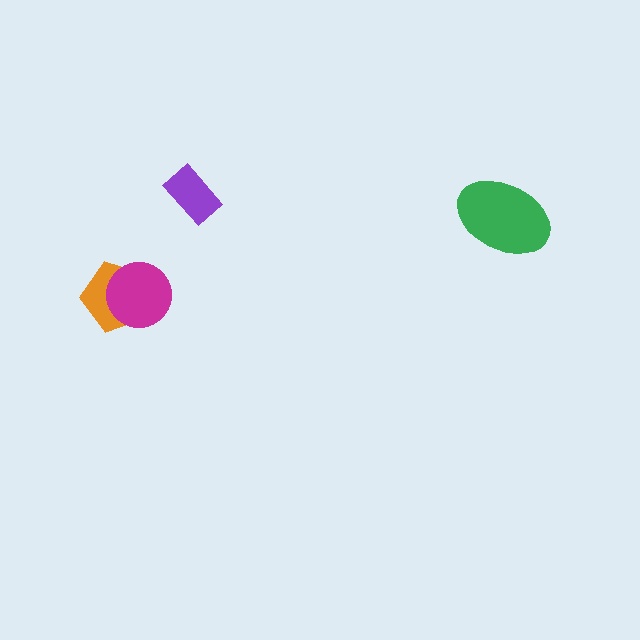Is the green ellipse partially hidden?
No, no other shape covers it.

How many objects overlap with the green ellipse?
0 objects overlap with the green ellipse.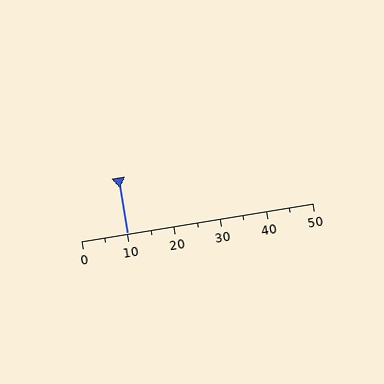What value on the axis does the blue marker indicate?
The marker indicates approximately 10.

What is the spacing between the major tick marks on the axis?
The major ticks are spaced 10 apart.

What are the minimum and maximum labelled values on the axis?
The axis runs from 0 to 50.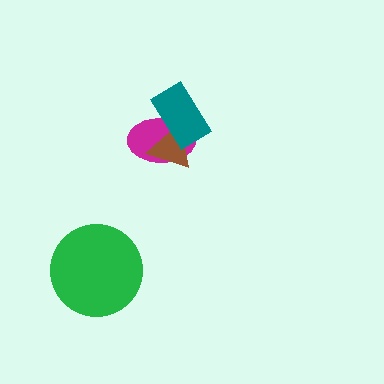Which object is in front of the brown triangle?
The teal rectangle is in front of the brown triangle.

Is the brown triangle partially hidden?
Yes, it is partially covered by another shape.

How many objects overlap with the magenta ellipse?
2 objects overlap with the magenta ellipse.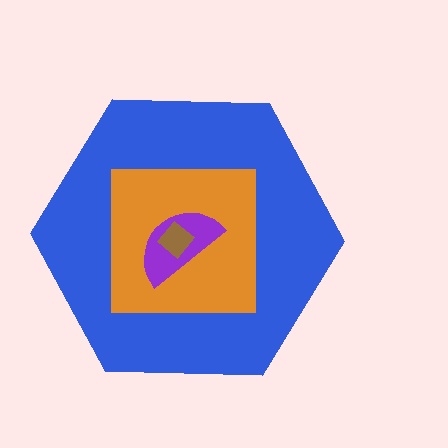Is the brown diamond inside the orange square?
Yes.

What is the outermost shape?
The blue hexagon.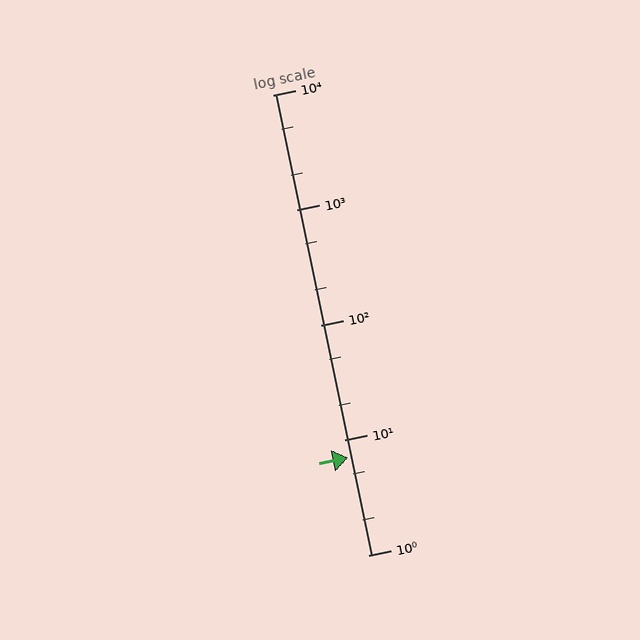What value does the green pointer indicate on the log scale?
The pointer indicates approximately 7.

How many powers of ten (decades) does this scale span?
The scale spans 4 decades, from 1 to 10000.